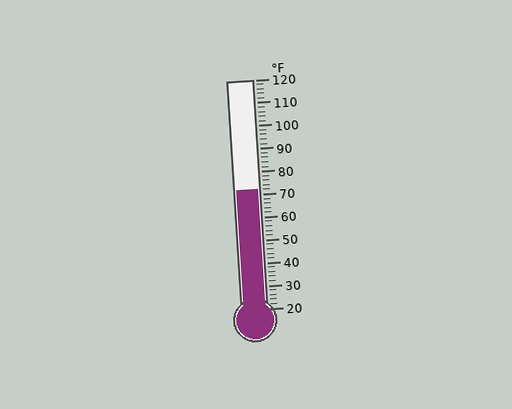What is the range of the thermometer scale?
The thermometer scale ranges from 20°F to 120°F.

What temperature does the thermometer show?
The thermometer shows approximately 72°F.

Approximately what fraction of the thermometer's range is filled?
The thermometer is filled to approximately 50% of its range.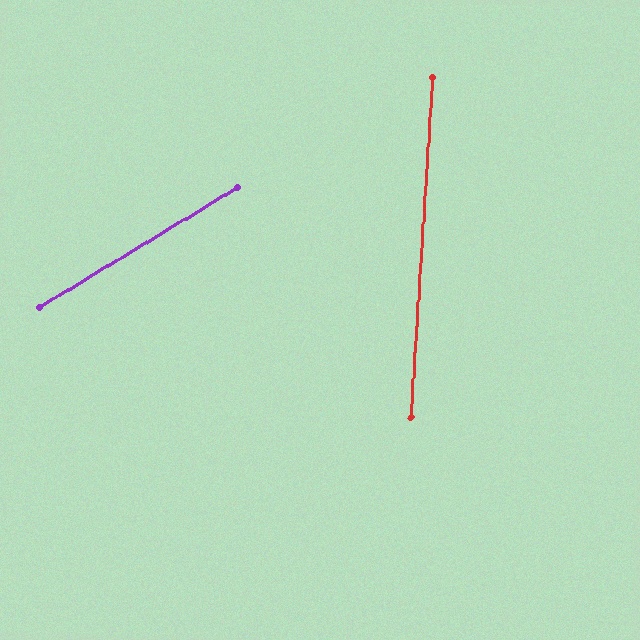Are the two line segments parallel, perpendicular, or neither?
Neither parallel nor perpendicular — they differ by about 55°.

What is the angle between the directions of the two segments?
Approximately 55 degrees.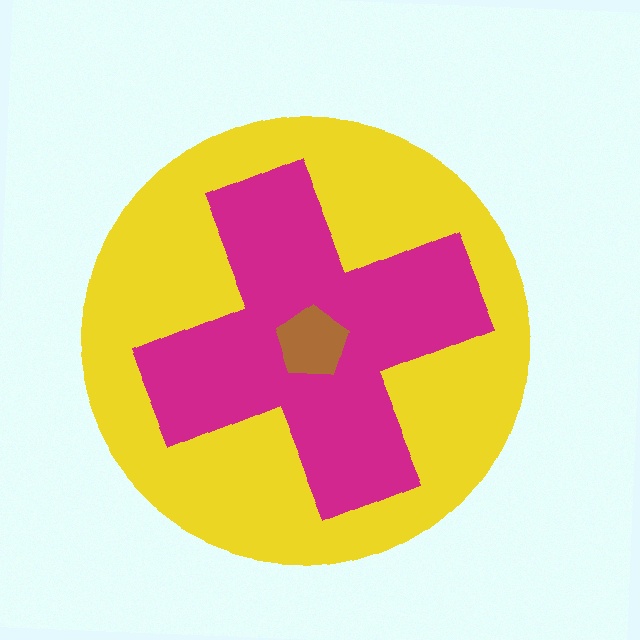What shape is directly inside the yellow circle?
The magenta cross.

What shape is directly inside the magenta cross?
The brown pentagon.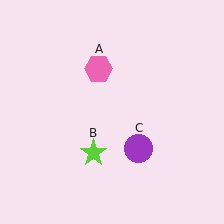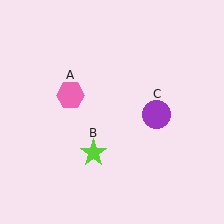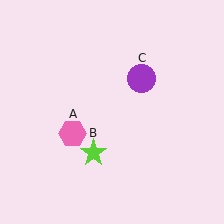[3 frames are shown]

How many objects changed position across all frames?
2 objects changed position: pink hexagon (object A), purple circle (object C).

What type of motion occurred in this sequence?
The pink hexagon (object A), purple circle (object C) rotated counterclockwise around the center of the scene.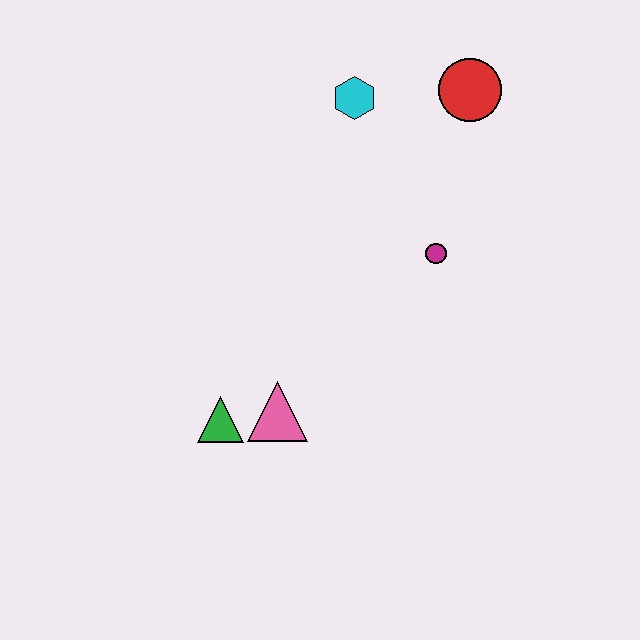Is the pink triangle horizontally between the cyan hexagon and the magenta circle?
No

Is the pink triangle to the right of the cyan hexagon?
No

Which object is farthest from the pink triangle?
The red circle is farthest from the pink triangle.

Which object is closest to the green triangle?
The pink triangle is closest to the green triangle.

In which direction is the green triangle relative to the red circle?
The green triangle is below the red circle.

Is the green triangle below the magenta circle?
Yes